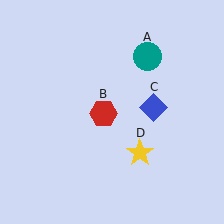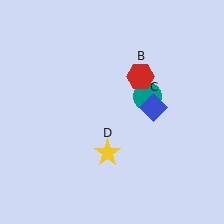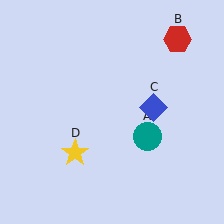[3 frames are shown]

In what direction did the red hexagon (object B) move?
The red hexagon (object B) moved up and to the right.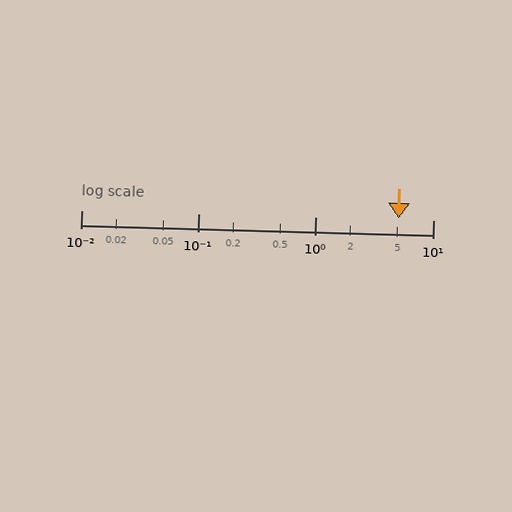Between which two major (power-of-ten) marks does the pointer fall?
The pointer is between 1 and 10.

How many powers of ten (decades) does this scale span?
The scale spans 3 decades, from 0.01 to 10.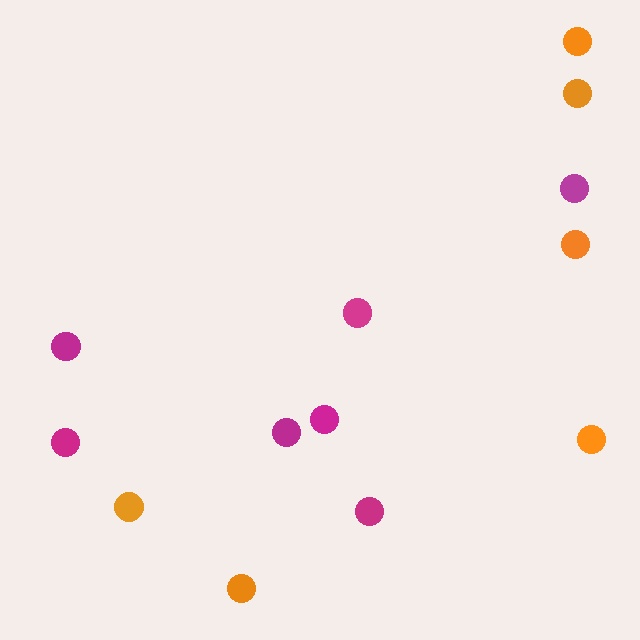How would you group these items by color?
There are 2 groups: one group of orange circles (6) and one group of magenta circles (7).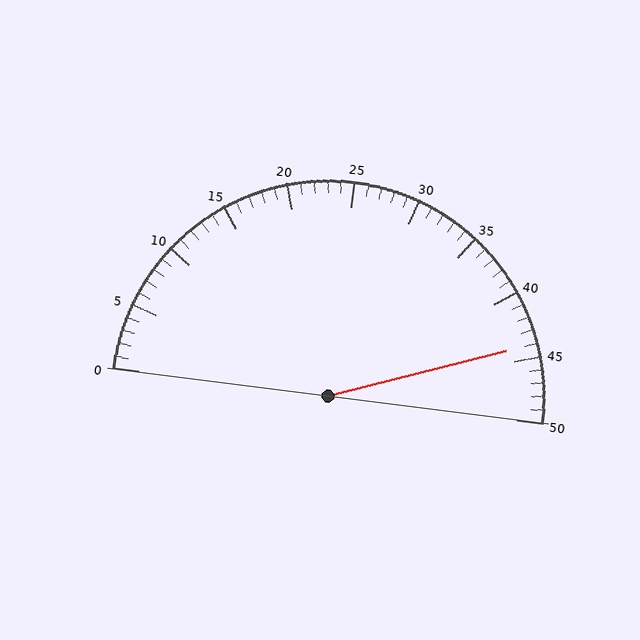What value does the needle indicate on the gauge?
The needle indicates approximately 44.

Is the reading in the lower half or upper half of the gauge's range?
The reading is in the upper half of the range (0 to 50).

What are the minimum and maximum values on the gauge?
The gauge ranges from 0 to 50.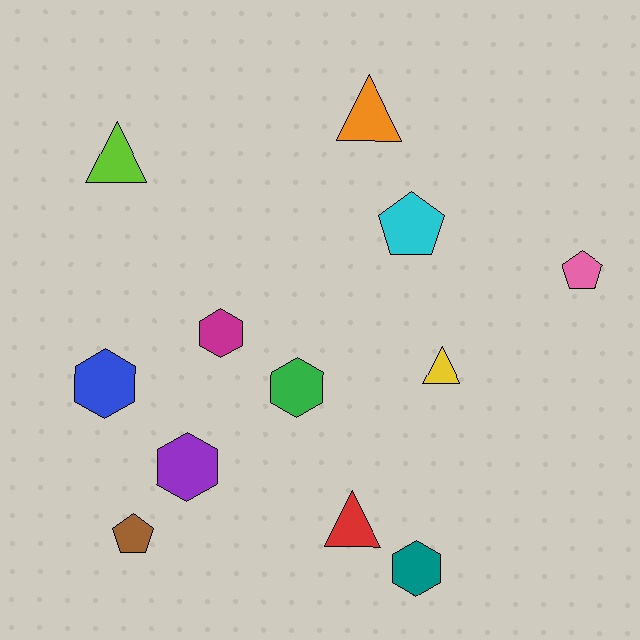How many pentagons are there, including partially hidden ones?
There are 3 pentagons.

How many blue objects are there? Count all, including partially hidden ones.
There is 1 blue object.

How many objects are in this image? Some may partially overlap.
There are 12 objects.